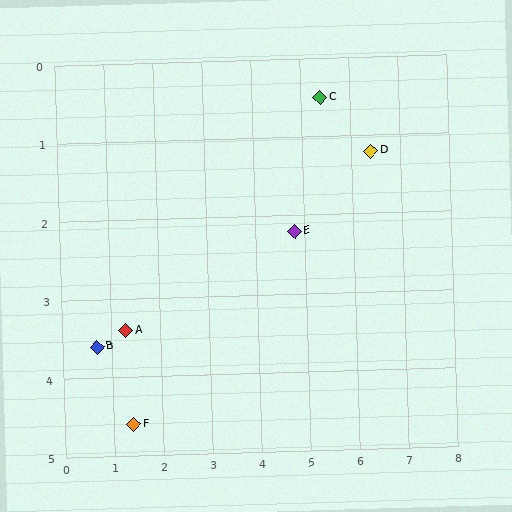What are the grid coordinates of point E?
Point E is at approximately (4.8, 2.2).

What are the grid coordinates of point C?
Point C is at approximately (5.4, 0.5).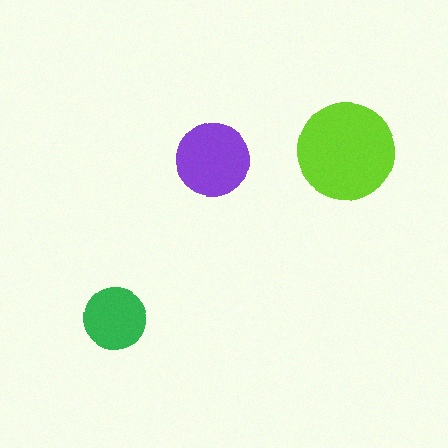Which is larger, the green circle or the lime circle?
The lime one.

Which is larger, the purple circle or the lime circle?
The lime one.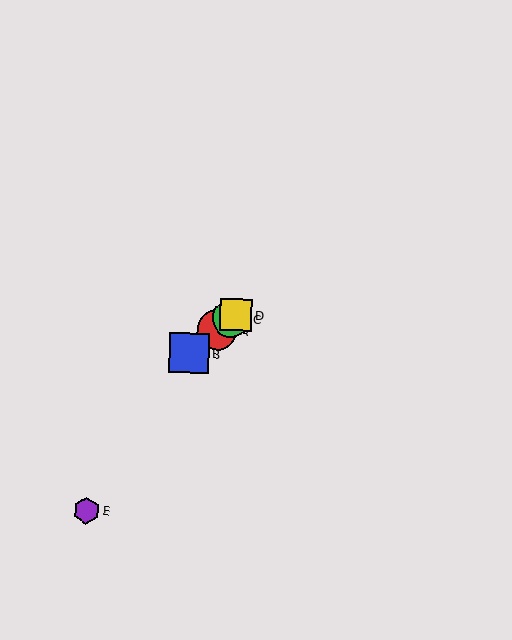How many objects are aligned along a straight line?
4 objects (A, B, C, D) are aligned along a straight line.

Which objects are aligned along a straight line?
Objects A, B, C, D are aligned along a straight line.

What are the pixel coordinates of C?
Object C is at (231, 319).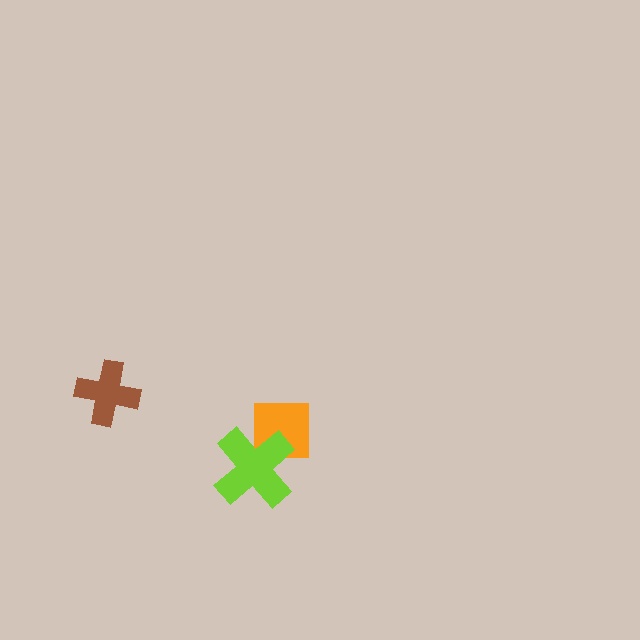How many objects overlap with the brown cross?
0 objects overlap with the brown cross.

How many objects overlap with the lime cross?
1 object overlaps with the lime cross.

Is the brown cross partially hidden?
No, no other shape covers it.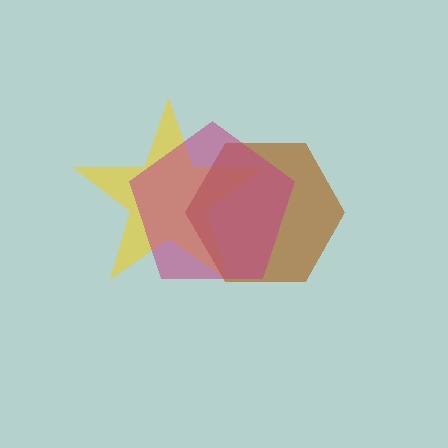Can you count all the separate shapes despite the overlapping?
Yes, there are 3 separate shapes.